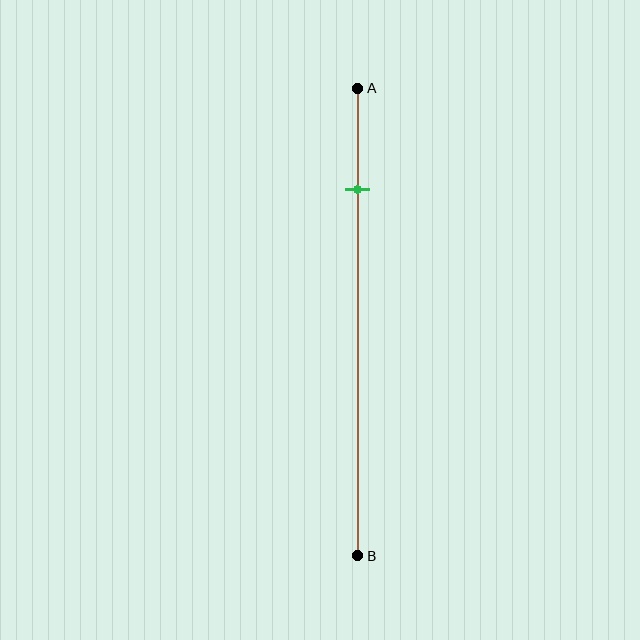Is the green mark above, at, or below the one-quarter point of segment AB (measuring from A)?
The green mark is above the one-quarter point of segment AB.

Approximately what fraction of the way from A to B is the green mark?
The green mark is approximately 20% of the way from A to B.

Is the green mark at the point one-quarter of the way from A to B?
No, the mark is at about 20% from A, not at the 25% one-quarter point.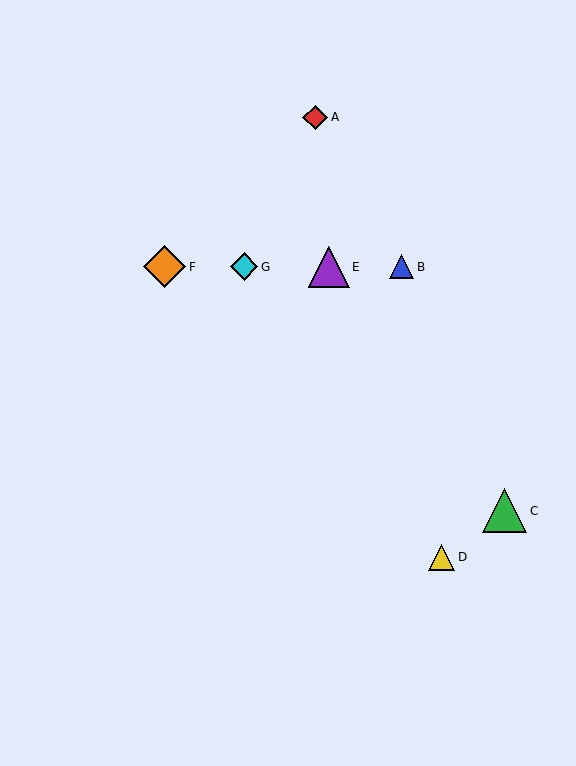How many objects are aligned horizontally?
4 objects (B, E, F, G) are aligned horizontally.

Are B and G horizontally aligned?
Yes, both are at y≈267.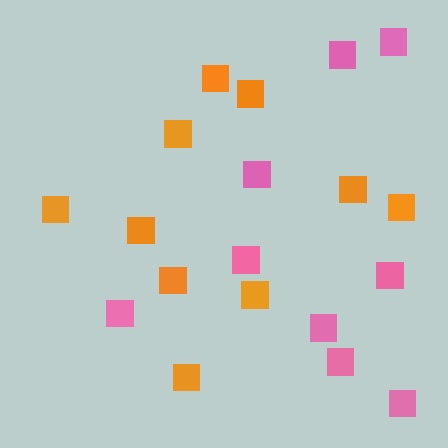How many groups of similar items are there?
There are 2 groups: one group of orange squares (10) and one group of pink squares (9).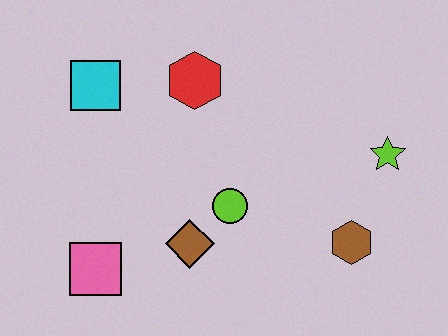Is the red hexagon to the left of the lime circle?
Yes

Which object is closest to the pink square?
The brown diamond is closest to the pink square.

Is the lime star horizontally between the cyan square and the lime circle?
No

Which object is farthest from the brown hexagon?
The cyan square is farthest from the brown hexagon.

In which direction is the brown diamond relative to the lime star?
The brown diamond is to the left of the lime star.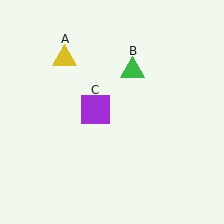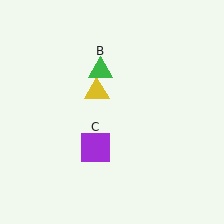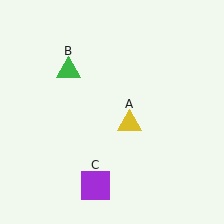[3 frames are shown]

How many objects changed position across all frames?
3 objects changed position: yellow triangle (object A), green triangle (object B), purple square (object C).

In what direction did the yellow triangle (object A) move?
The yellow triangle (object A) moved down and to the right.